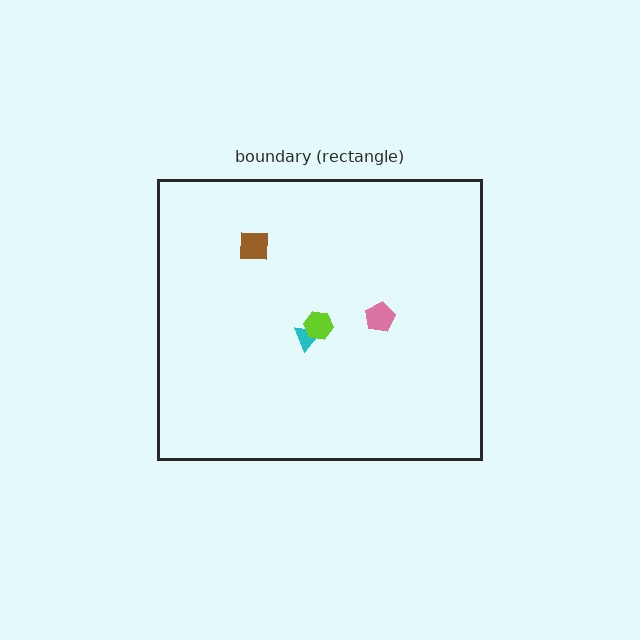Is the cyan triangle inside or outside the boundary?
Inside.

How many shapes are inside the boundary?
4 inside, 0 outside.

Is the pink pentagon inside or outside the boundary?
Inside.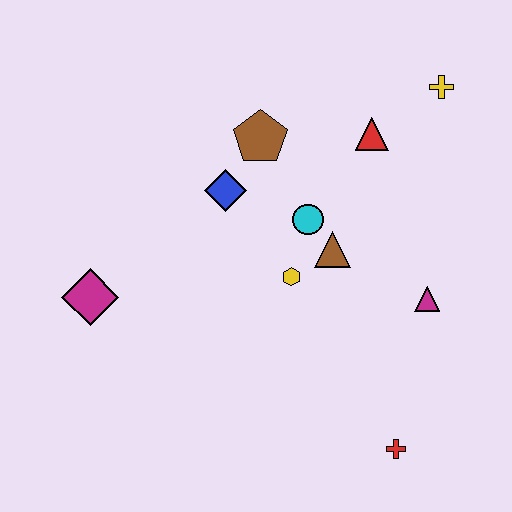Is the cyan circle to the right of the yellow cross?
No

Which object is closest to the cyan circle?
The brown triangle is closest to the cyan circle.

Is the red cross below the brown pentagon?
Yes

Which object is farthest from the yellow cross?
The magenta diamond is farthest from the yellow cross.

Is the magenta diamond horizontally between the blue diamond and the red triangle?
No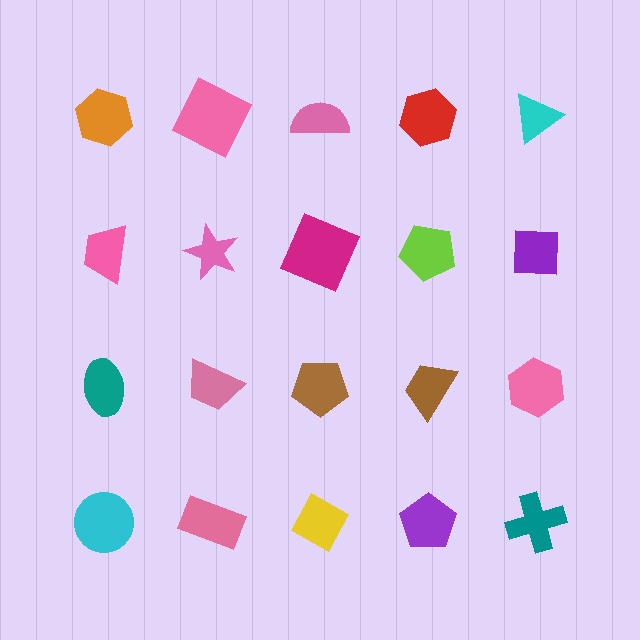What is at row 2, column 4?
A lime pentagon.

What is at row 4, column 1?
A cyan circle.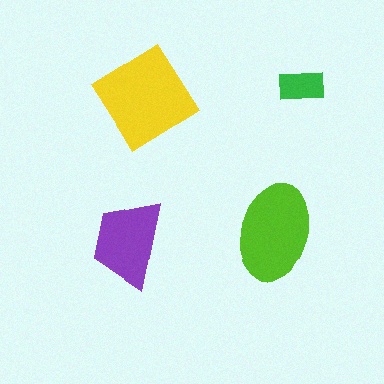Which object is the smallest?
The green rectangle.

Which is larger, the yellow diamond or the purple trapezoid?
The yellow diamond.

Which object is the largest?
The yellow diamond.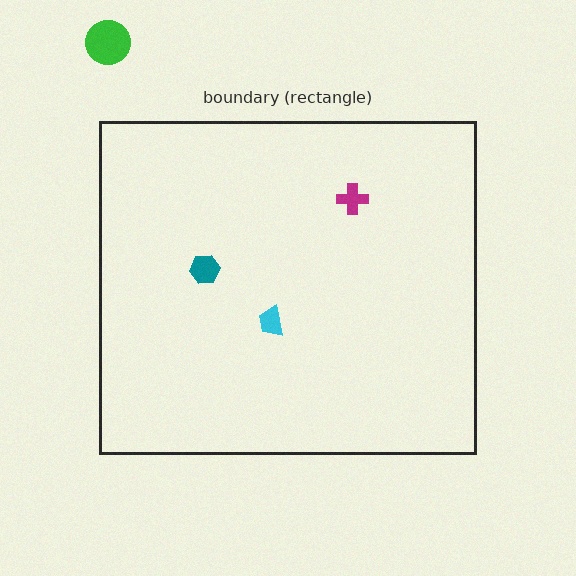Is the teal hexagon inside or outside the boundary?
Inside.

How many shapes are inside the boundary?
3 inside, 1 outside.